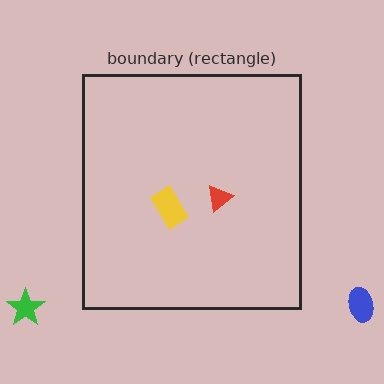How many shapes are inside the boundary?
2 inside, 2 outside.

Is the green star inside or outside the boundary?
Outside.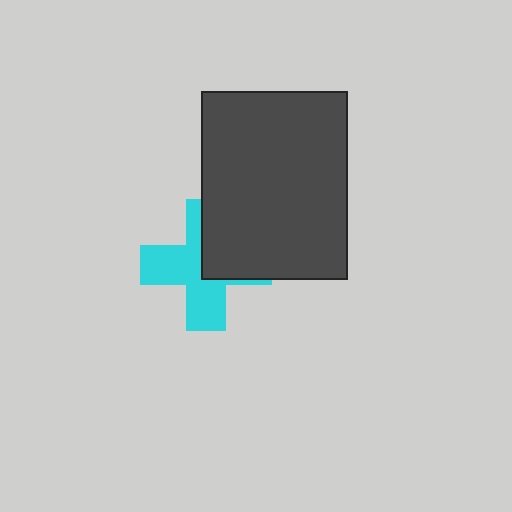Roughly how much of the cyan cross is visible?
About half of it is visible (roughly 61%).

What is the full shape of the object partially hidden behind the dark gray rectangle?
The partially hidden object is a cyan cross.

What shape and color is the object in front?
The object in front is a dark gray rectangle.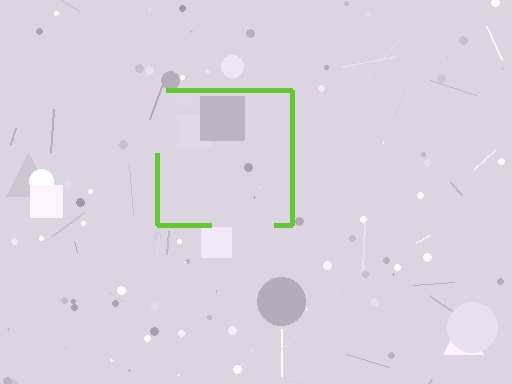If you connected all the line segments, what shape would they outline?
They would outline a square.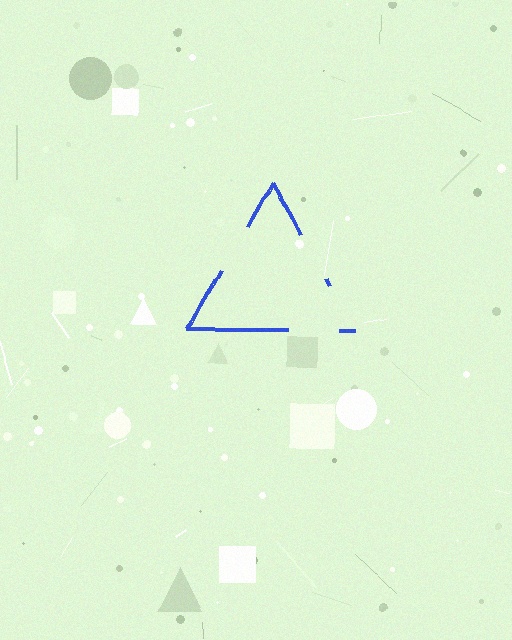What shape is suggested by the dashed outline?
The dashed outline suggests a triangle.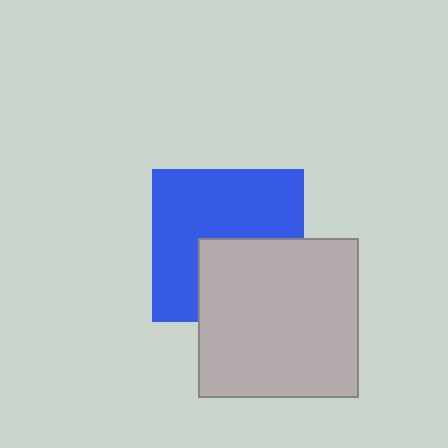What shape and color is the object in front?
The object in front is a light gray square.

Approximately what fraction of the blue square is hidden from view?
Roughly 39% of the blue square is hidden behind the light gray square.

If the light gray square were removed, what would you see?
You would see the complete blue square.